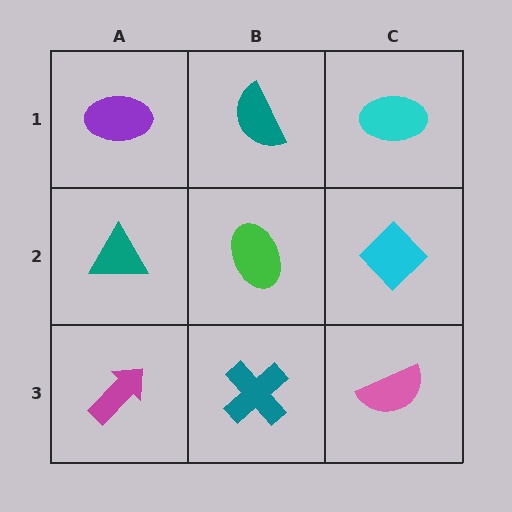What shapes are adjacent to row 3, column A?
A teal triangle (row 2, column A), a teal cross (row 3, column B).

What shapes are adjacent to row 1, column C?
A cyan diamond (row 2, column C), a teal semicircle (row 1, column B).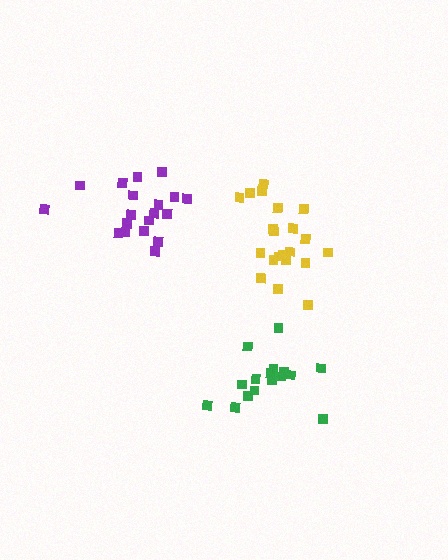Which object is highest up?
The purple cluster is topmost.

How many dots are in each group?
Group 1: 19 dots, Group 2: 17 dots, Group 3: 21 dots (57 total).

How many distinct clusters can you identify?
There are 3 distinct clusters.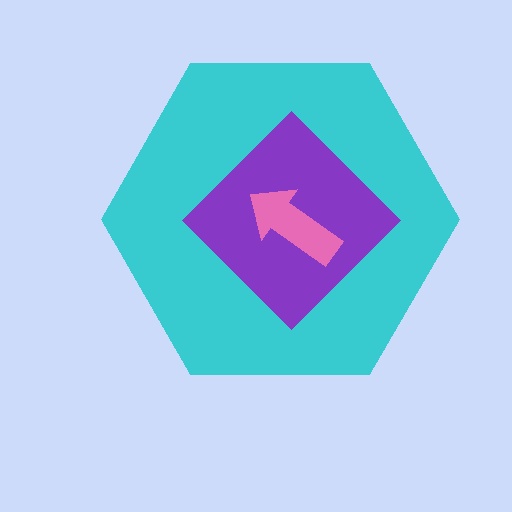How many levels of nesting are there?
3.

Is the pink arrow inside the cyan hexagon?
Yes.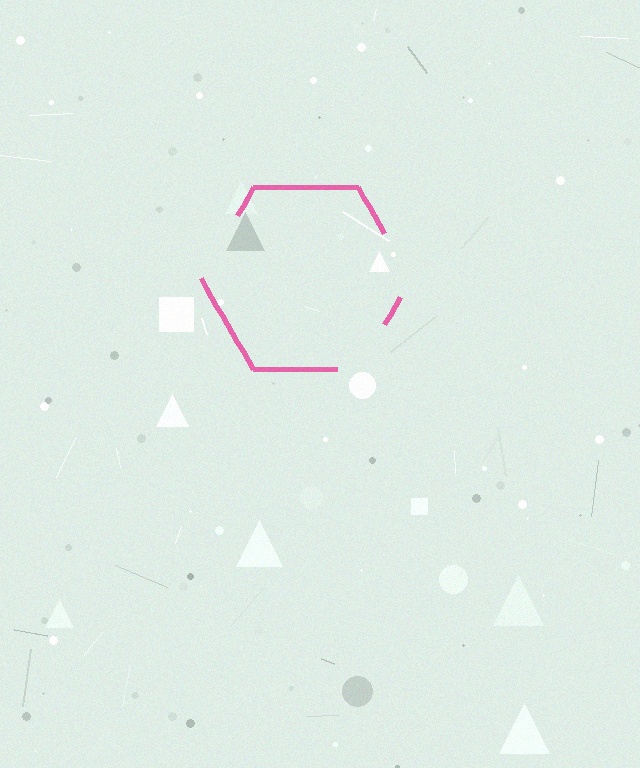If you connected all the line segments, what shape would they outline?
They would outline a hexagon.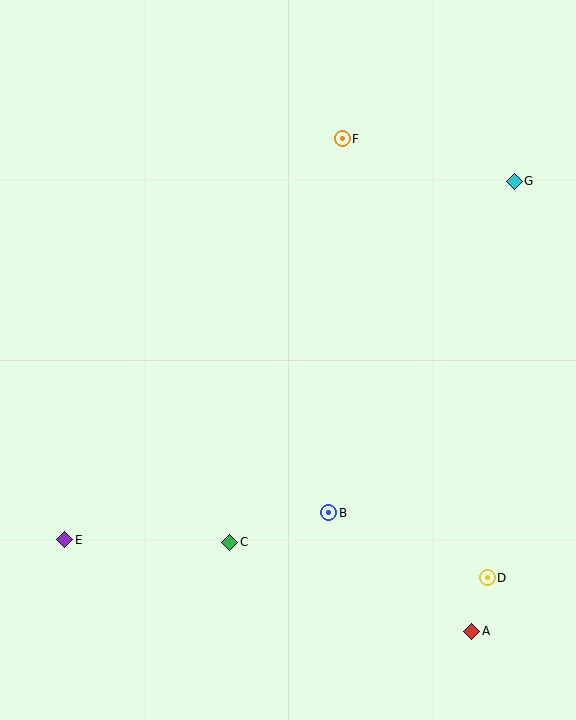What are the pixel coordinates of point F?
Point F is at (342, 139).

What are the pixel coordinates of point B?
Point B is at (329, 513).